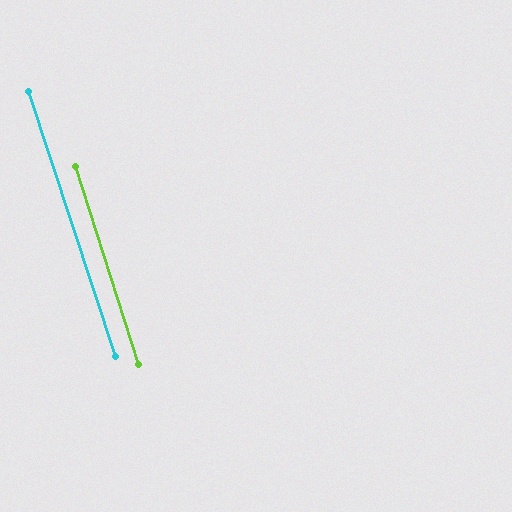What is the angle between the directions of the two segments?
Approximately 0 degrees.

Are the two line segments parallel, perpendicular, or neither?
Parallel — their directions differ by only 0.4°.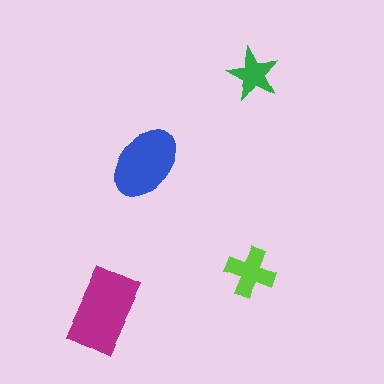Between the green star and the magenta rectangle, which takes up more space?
The magenta rectangle.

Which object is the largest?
The magenta rectangle.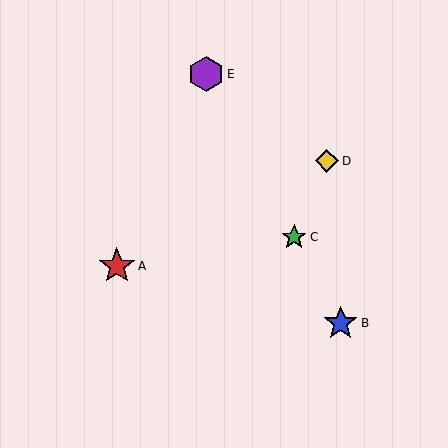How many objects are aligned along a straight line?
3 objects (B, C, E) are aligned along a straight line.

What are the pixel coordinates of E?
Object E is at (206, 74).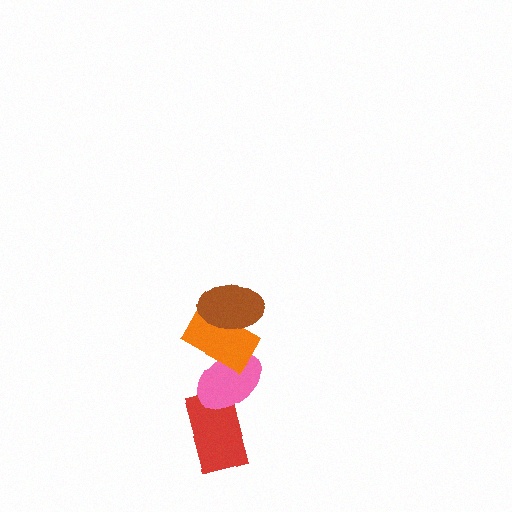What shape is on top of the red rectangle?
The pink ellipse is on top of the red rectangle.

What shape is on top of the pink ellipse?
The orange rectangle is on top of the pink ellipse.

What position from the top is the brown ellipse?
The brown ellipse is 1st from the top.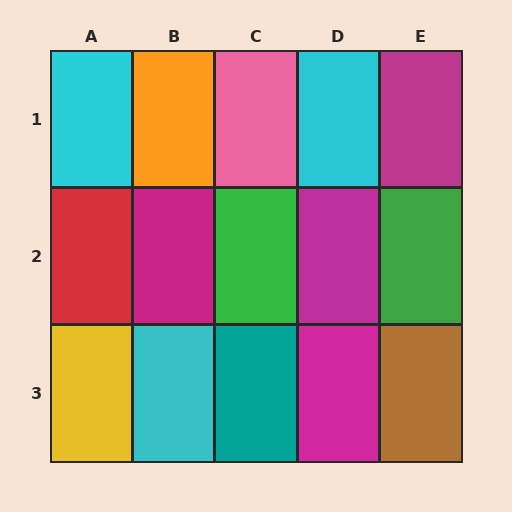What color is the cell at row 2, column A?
Red.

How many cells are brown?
1 cell is brown.